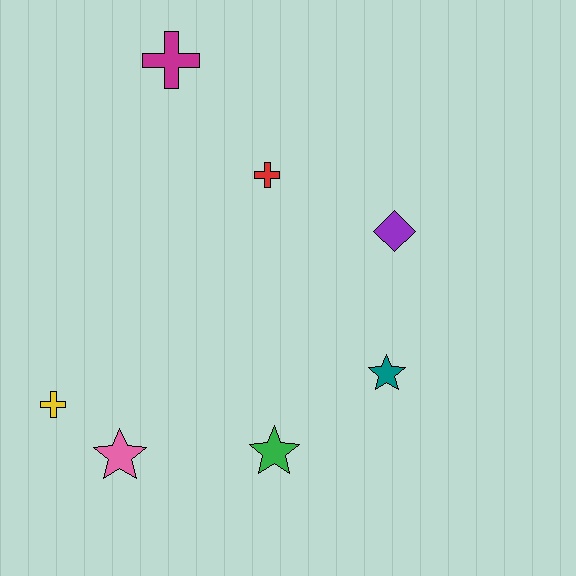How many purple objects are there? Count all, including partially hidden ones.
There is 1 purple object.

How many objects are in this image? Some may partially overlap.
There are 7 objects.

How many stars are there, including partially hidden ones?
There are 3 stars.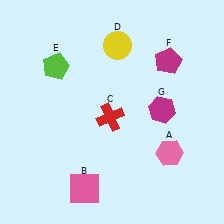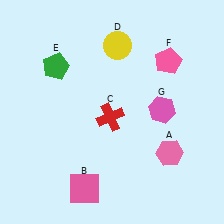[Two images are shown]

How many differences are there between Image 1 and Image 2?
There are 3 differences between the two images.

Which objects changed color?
E changed from lime to green. F changed from magenta to pink. G changed from magenta to pink.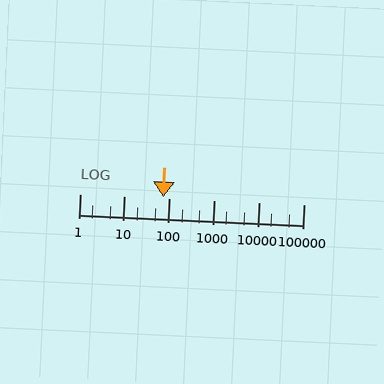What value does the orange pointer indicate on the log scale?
The pointer indicates approximately 73.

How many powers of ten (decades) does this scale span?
The scale spans 5 decades, from 1 to 100000.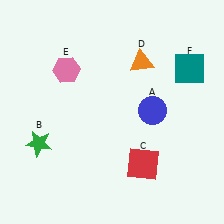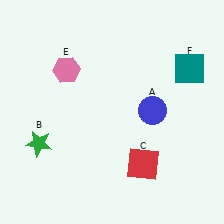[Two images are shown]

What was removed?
The orange triangle (D) was removed in Image 2.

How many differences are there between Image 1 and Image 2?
There is 1 difference between the two images.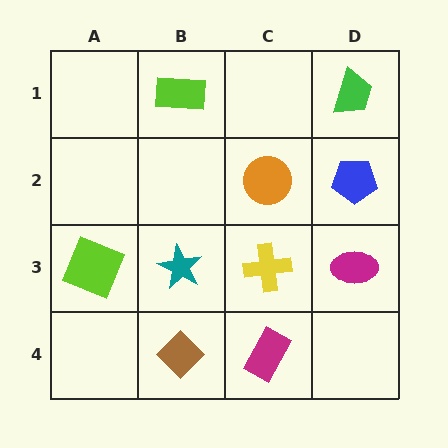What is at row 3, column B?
A teal star.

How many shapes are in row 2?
2 shapes.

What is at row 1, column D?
A green trapezoid.